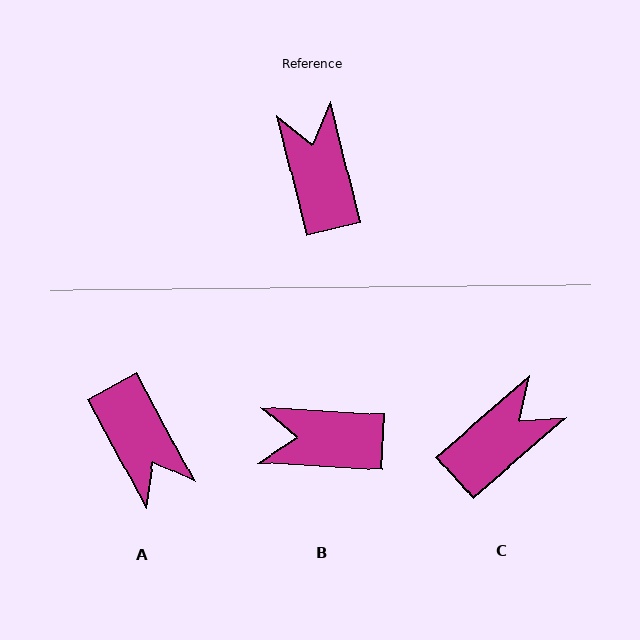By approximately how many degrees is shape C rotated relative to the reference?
Approximately 63 degrees clockwise.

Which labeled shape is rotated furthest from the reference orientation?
A, about 166 degrees away.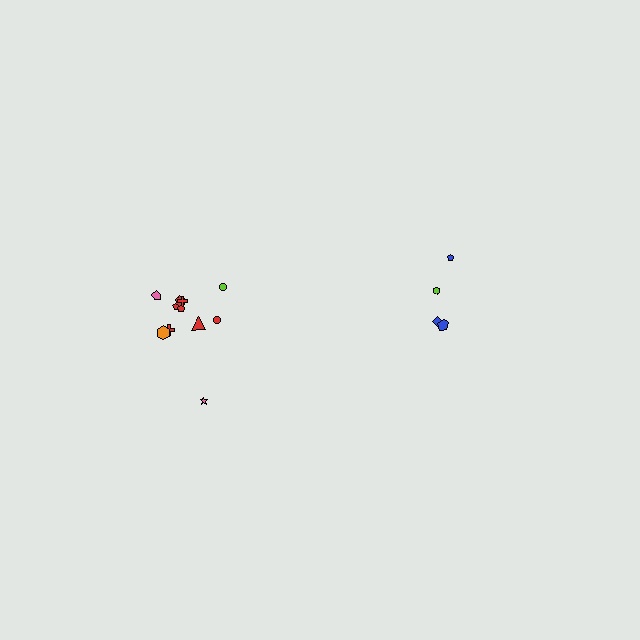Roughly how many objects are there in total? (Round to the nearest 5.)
Roughly 15 objects in total.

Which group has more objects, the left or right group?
The left group.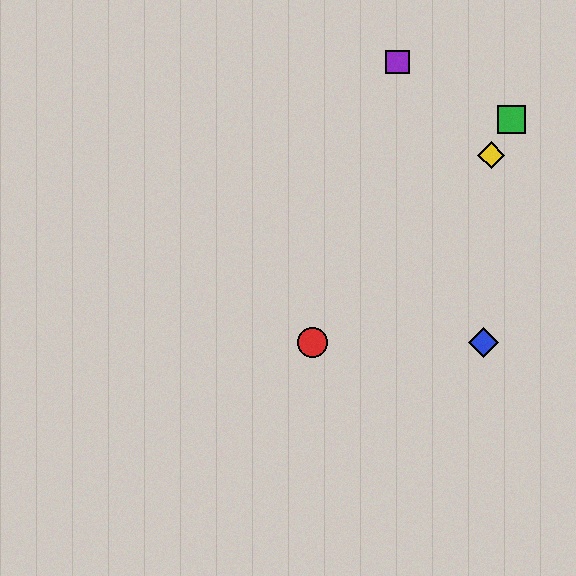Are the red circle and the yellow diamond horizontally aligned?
No, the red circle is at y≈342 and the yellow diamond is at y≈155.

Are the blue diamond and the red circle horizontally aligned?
Yes, both are at y≈342.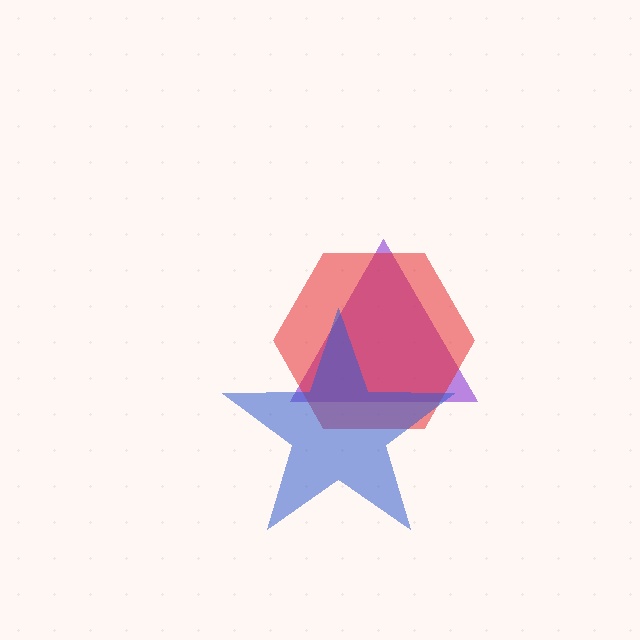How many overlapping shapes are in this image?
There are 3 overlapping shapes in the image.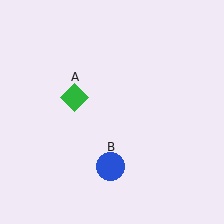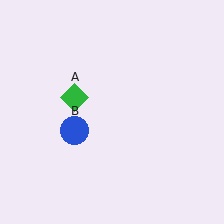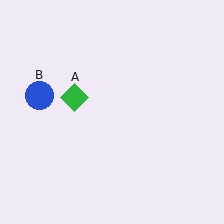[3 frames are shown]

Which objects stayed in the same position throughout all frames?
Green diamond (object A) remained stationary.